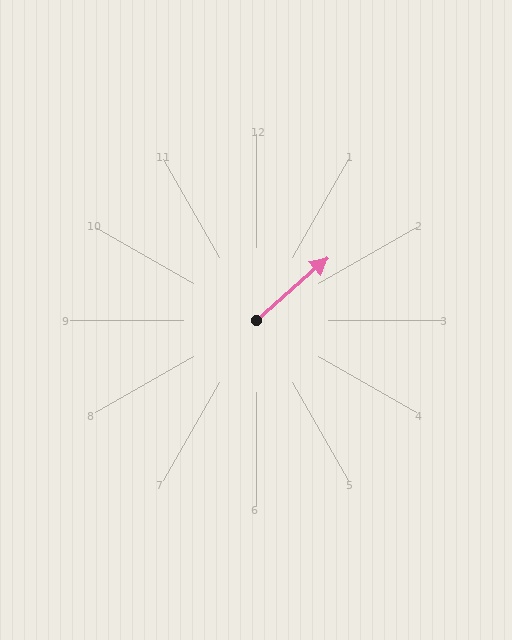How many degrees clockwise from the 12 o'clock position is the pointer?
Approximately 49 degrees.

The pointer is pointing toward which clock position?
Roughly 2 o'clock.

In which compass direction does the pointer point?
Northeast.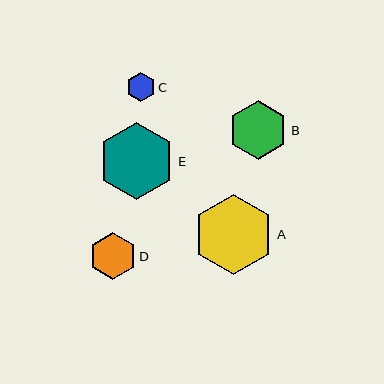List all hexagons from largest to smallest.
From largest to smallest: A, E, B, D, C.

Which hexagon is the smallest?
Hexagon C is the smallest with a size of approximately 29 pixels.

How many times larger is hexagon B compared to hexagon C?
Hexagon B is approximately 2.0 times the size of hexagon C.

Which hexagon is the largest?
Hexagon A is the largest with a size of approximately 81 pixels.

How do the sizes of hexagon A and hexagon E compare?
Hexagon A and hexagon E are approximately the same size.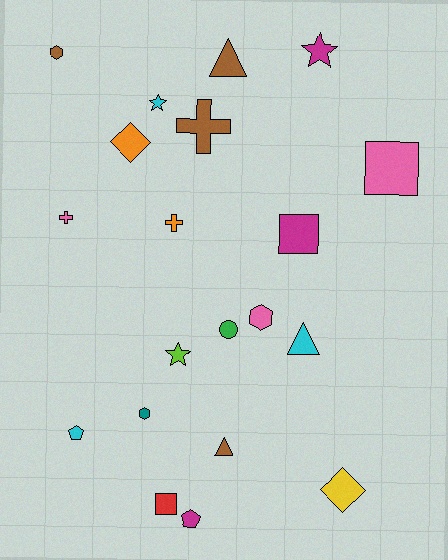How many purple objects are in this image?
There are no purple objects.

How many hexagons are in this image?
There are 3 hexagons.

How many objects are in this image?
There are 20 objects.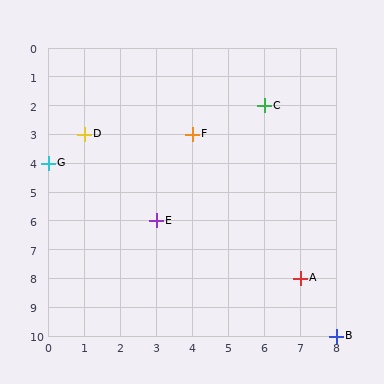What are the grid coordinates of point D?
Point D is at grid coordinates (1, 3).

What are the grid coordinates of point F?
Point F is at grid coordinates (4, 3).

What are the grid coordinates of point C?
Point C is at grid coordinates (6, 2).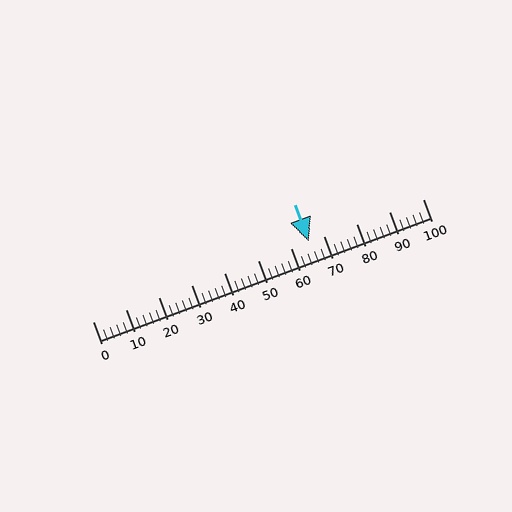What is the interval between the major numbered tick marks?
The major tick marks are spaced 10 units apart.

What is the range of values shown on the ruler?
The ruler shows values from 0 to 100.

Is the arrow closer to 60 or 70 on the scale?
The arrow is closer to 70.